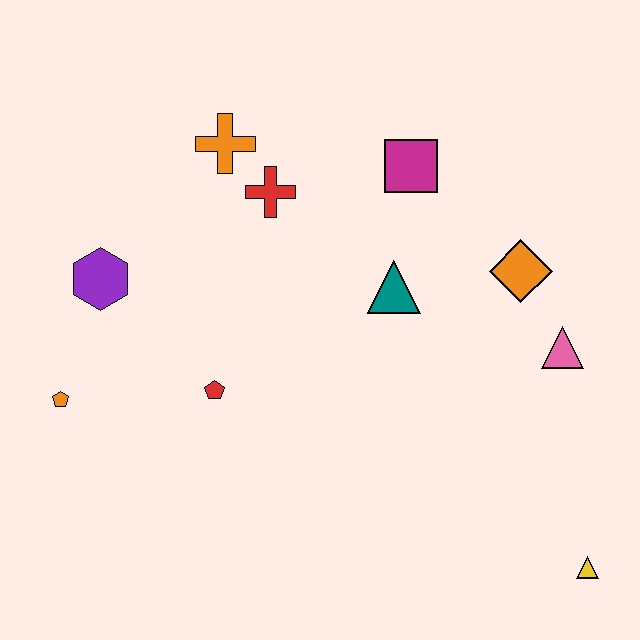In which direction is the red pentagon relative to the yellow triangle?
The red pentagon is to the left of the yellow triangle.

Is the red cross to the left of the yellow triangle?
Yes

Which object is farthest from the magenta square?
The yellow triangle is farthest from the magenta square.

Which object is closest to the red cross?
The orange cross is closest to the red cross.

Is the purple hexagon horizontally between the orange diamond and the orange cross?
No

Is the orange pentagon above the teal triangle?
No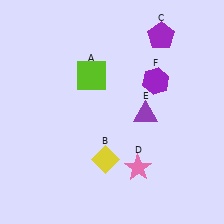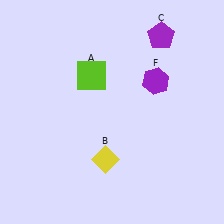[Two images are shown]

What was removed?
The purple triangle (E), the pink star (D) were removed in Image 2.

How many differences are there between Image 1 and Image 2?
There are 2 differences between the two images.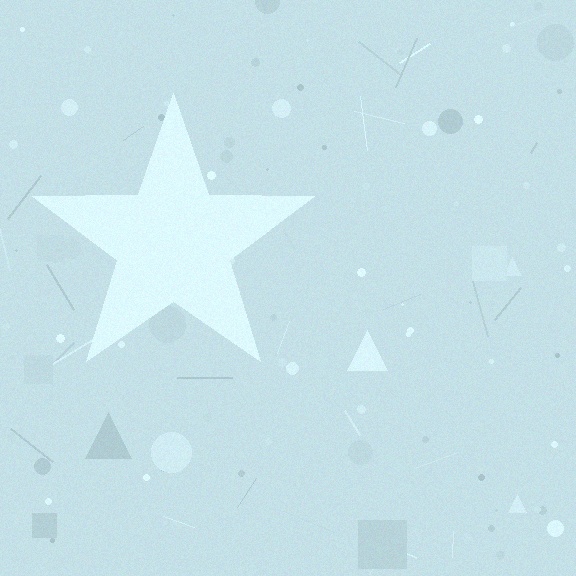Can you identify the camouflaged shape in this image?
The camouflaged shape is a star.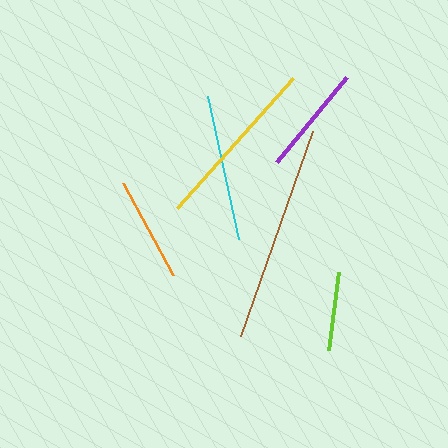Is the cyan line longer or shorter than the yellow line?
The yellow line is longer than the cyan line.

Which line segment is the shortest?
The lime line is the shortest at approximately 78 pixels.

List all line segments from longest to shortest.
From longest to shortest: brown, yellow, cyan, purple, orange, lime.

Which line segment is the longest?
The brown line is the longest at approximately 218 pixels.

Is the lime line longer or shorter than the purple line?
The purple line is longer than the lime line.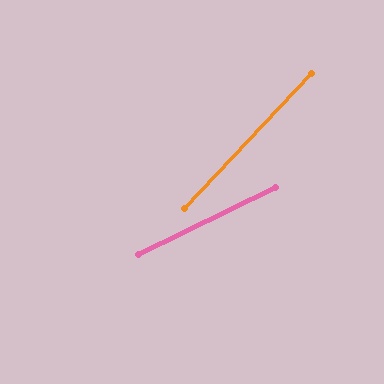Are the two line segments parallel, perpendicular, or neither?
Neither parallel nor perpendicular — they differ by about 21°.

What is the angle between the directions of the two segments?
Approximately 21 degrees.